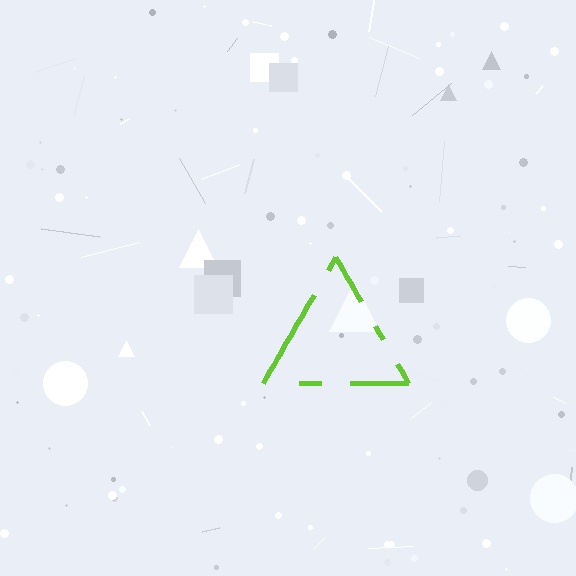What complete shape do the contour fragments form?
The contour fragments form a triangle.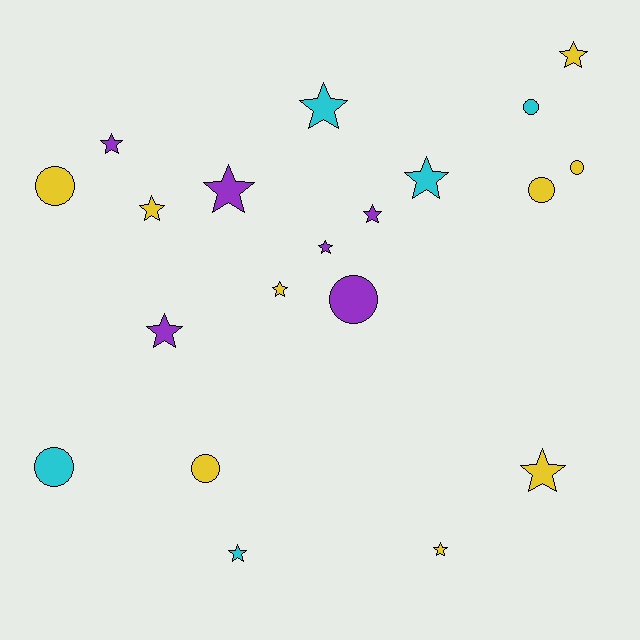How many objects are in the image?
There are 20 objects.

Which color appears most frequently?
Yellow, with 9 objects.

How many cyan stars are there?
There are 3 cyan stars.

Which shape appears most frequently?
Star, with 13 objects.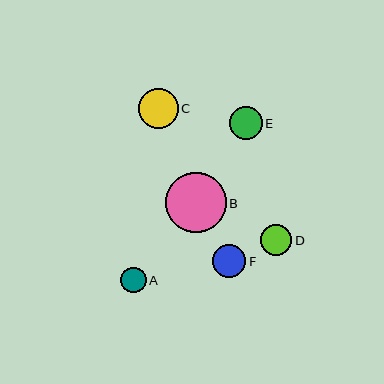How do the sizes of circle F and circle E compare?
Circle F and circle E are approximately the same size.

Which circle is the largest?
Circle B is the largest with a size of approximately 60 pixels.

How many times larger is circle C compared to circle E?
Circle C is approximately 1.2 times the size of circle E.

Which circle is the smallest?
Circle A is the smallest with a size of approximately 26 pixels.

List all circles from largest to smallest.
From largest to smallest: B, C, F, E, D, A.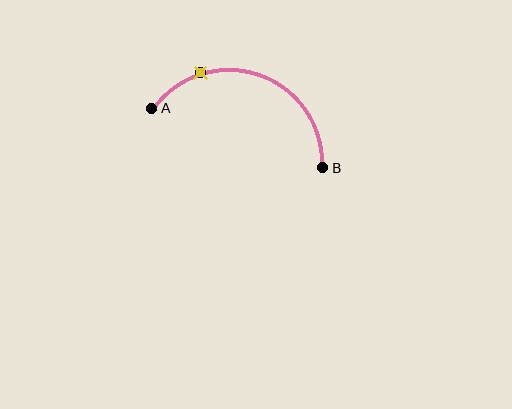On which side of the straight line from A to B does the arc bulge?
The arc bulges above the straight line connecting A and B.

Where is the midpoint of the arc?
The arc midpoint is the point on the curve farthest from the straight line joining A and B. It sits above that line.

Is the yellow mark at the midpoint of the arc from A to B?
No. The yellow mark lies on the arc but is closer to endpoint A. The arc midpoint would be at the point on the curve equidistant along the arc from both A and B.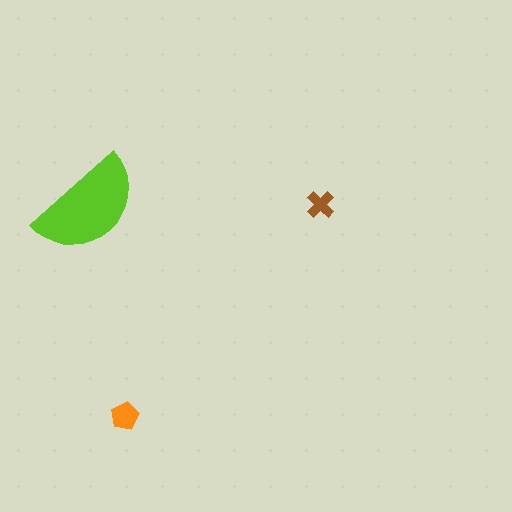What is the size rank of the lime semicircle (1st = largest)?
1st.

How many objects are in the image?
There are 3 objects in the image.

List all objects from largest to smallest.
The lime semicircle, the orange pentagon, the brown cross.